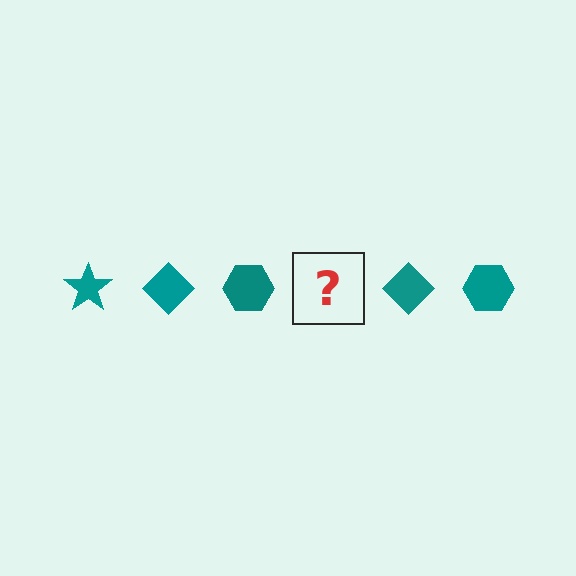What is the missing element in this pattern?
The missing element is a teal star.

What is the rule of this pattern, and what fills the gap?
The rule is that the pattern cycles through star, diamond, hexagon shapes in teal. The gap should be filled with a teal star.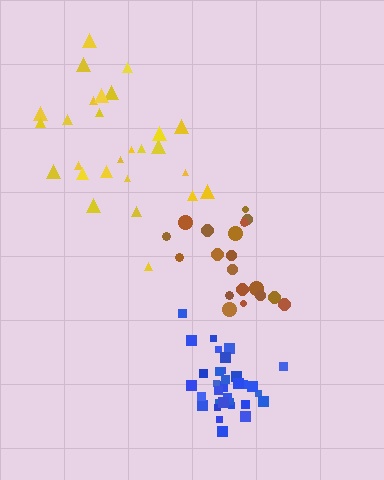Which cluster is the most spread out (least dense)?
Yellow.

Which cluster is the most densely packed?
Blue.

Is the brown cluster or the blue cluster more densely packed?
Blue.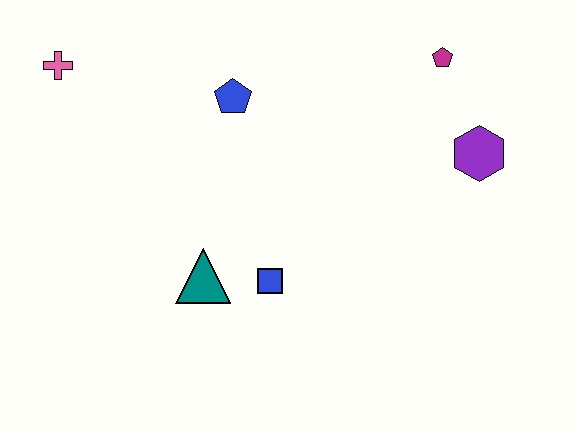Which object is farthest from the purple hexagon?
The pink cross is farthest from the purple hexagon.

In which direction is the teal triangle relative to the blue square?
The teal triangle is to the left of the blue square.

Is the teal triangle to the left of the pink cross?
No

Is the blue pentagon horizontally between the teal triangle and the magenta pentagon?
Yes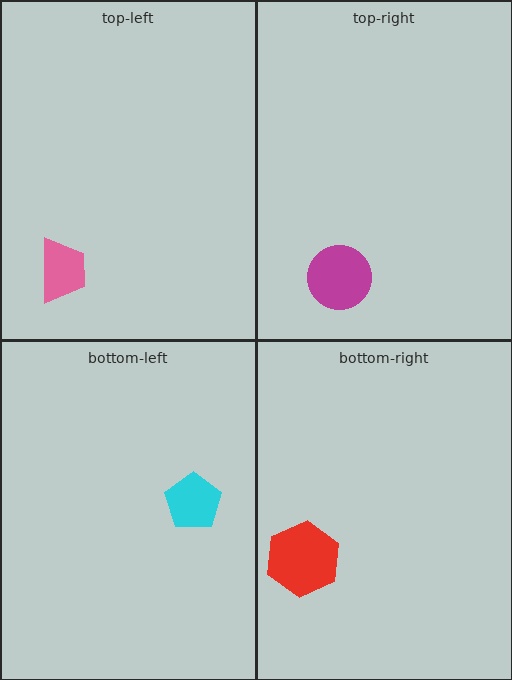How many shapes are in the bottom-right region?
1.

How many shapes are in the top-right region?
1.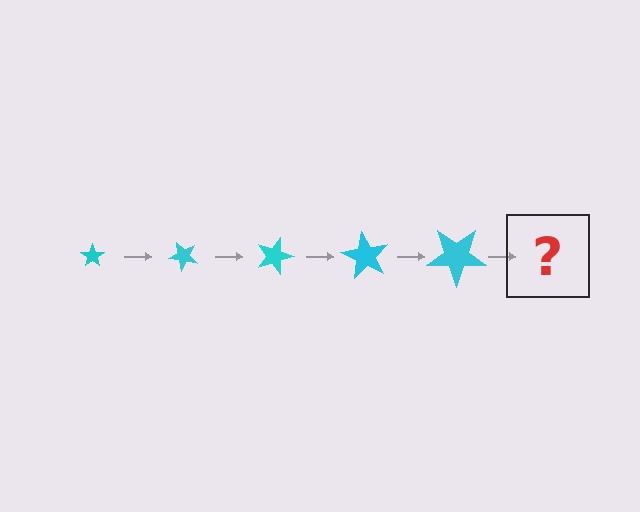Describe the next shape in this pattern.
It should be a star, larger than the previous one and rotated 225 degrees from the start.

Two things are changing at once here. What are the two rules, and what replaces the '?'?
The two rules are that the star grows larger each step and it rotates 45 degrees each step. The '?' should be a star, larger than the previous one and rotated 225 degrees from the start.